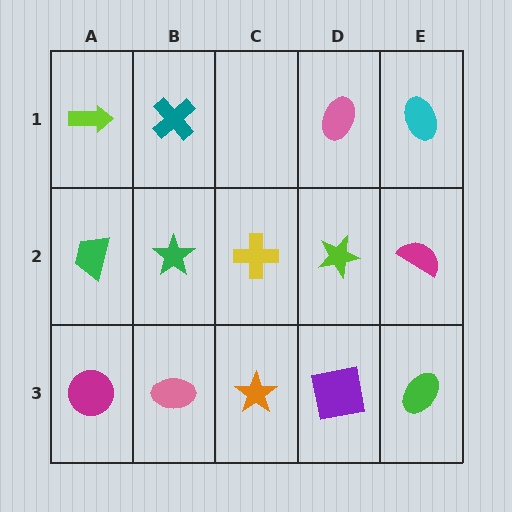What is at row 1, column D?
A pink ellipse.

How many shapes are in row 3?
5 shapes.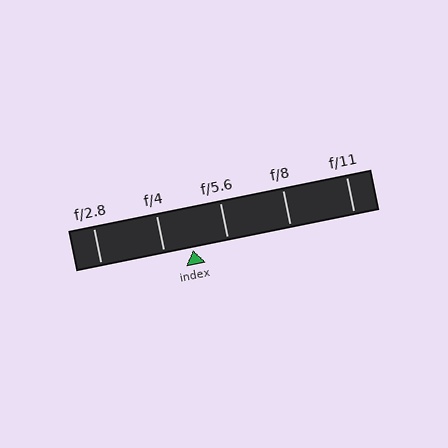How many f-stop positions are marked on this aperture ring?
There are 5 f-stop positions marked.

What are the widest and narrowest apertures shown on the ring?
The widest aperture shown is f/2.8 and the narrowest is f/11.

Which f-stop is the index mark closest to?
The index mark is closest to f/4.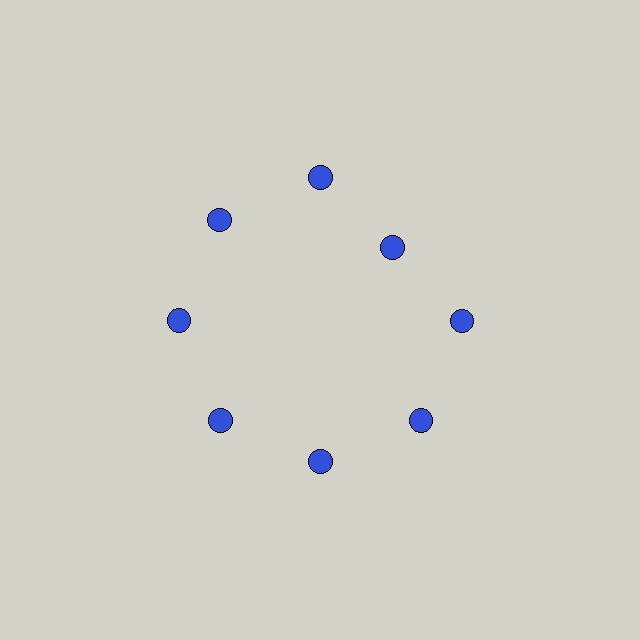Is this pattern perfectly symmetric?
No. The 8 blue circles are arranged in a ring, but one element near the 2 o'clock position is pulled inward toward the center, breaking the 8-fold rotational symmetry.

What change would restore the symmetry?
The symmetry would be restored by moving it outward, back onto the ring so that all 8 circles sit at equal angles and equal distance from the center.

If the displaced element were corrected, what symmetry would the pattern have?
It would have 8-fold rotational symmetry — the pattern would map onto itself every 45 degrees.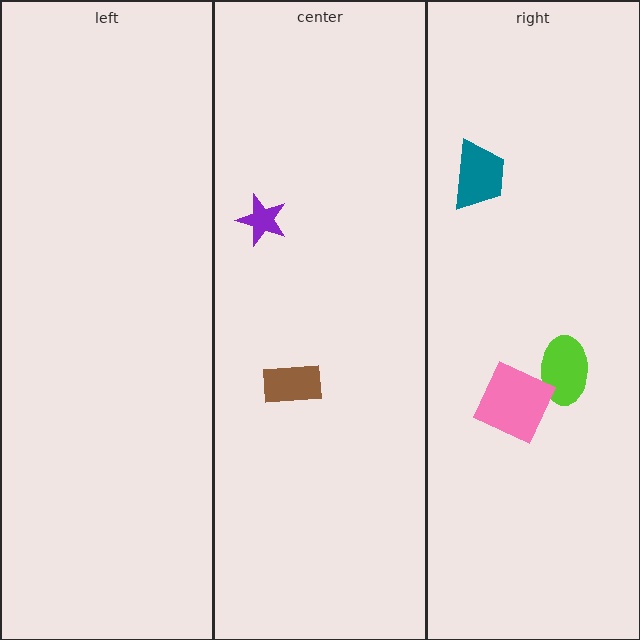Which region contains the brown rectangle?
The center region.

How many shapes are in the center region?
2.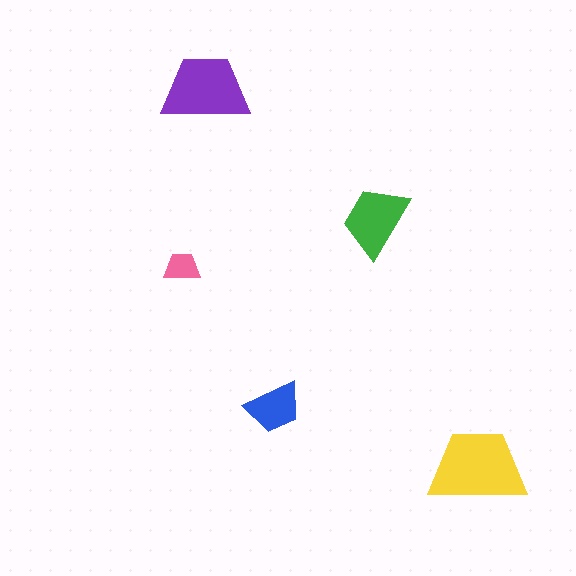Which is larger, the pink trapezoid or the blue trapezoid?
The blue one.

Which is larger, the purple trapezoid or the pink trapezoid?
The purple one.